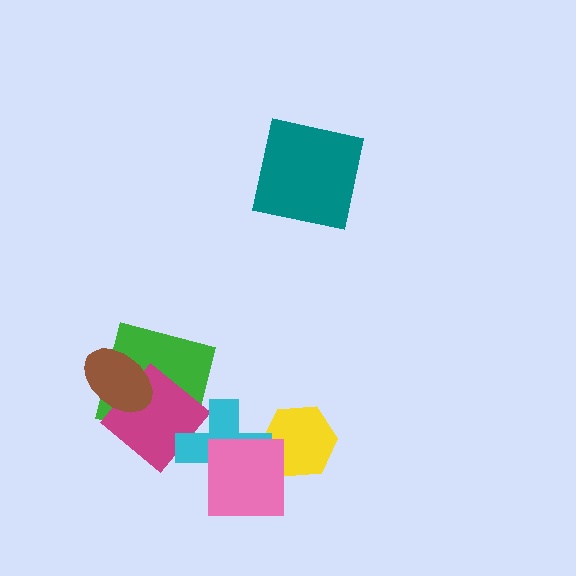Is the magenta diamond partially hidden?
Yes, it is partially covered by another shape.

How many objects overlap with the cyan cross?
3 objects overlap with the cyan cross.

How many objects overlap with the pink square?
2 objects overlap with the pink square.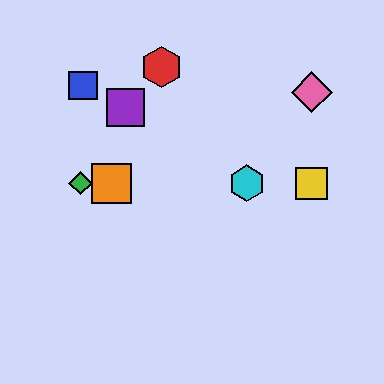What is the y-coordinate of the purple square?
The purple square is at y≈108.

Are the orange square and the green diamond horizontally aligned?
Yes, both are at y≈183.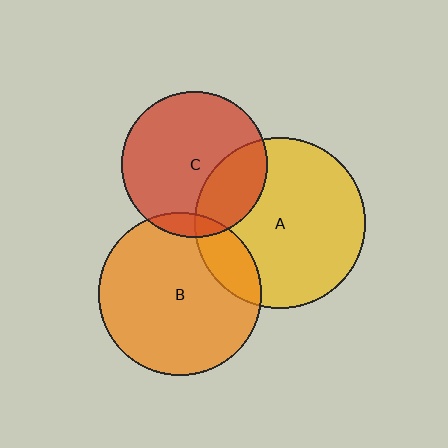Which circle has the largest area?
Circle A (yellow).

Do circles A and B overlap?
Yes.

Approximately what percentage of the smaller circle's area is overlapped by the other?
Approximately 15%.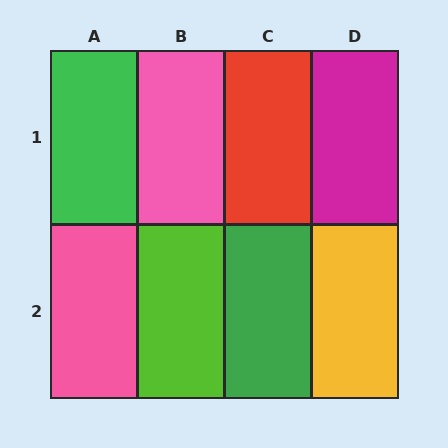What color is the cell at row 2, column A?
Pink.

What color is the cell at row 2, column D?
Yellow.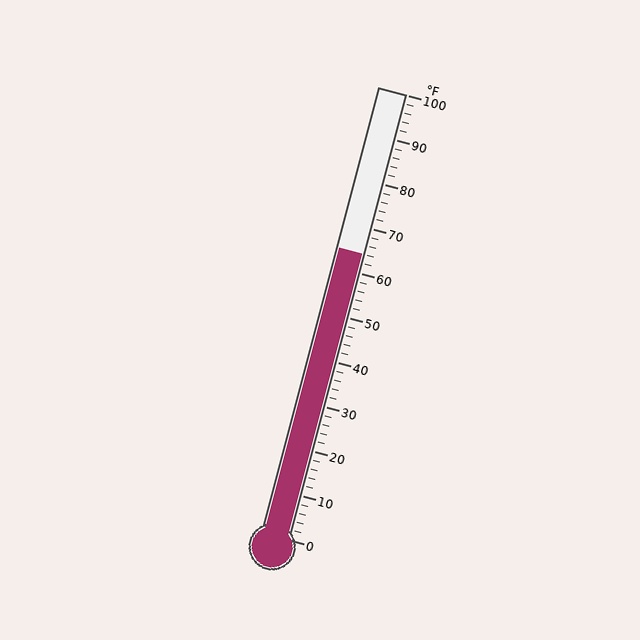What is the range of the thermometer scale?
The thermometer scale ranges from 0°F to 100°F.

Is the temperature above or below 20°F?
The temperature is above 20°F.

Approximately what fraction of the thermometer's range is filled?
The thermometer is filled to approximately 65% of its range.